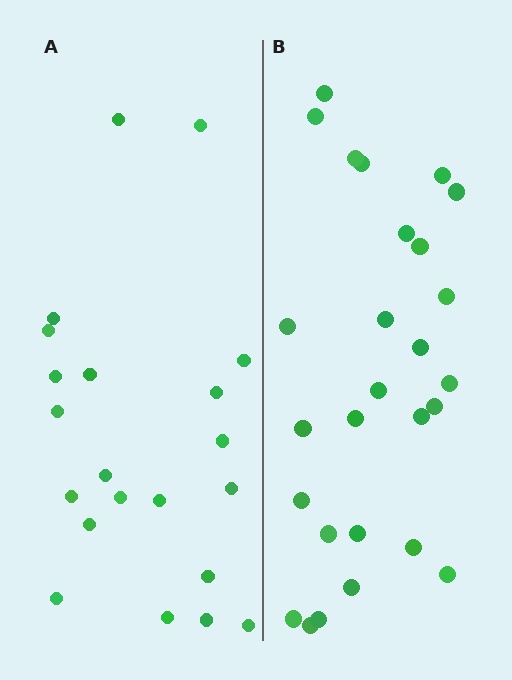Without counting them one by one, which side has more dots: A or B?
Region B (the right region) has more dots.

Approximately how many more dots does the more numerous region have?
Region B has about 6 more dots than region A.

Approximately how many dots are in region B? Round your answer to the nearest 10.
About 30 dots. (The exact count is 27, which rounds to 30.)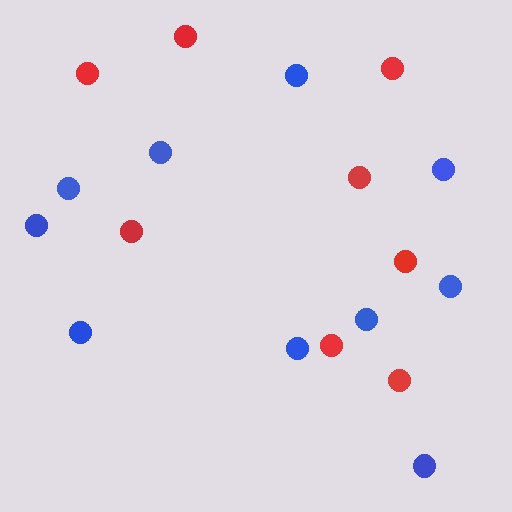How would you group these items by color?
There are 2 groups: one group of blue circles (10) and one group of red circles (8).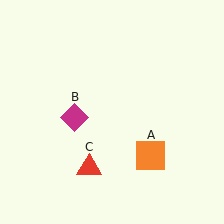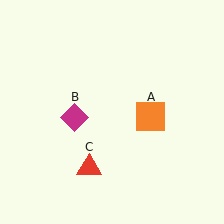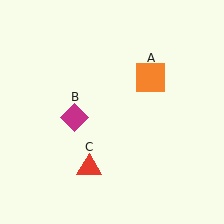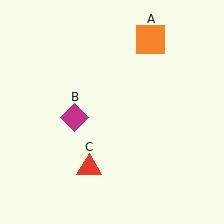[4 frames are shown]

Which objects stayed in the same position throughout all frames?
Magenta diamond (object B) and red triangle (object C) remained stationary.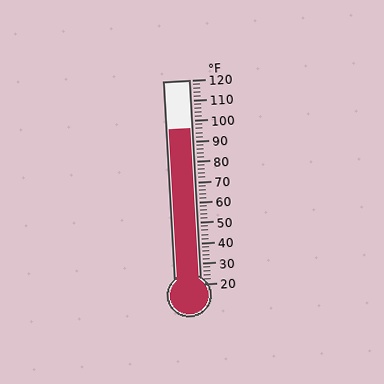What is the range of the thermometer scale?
The thermometer scale ranges from 20°F to 120°F.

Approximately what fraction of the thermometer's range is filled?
The thermometer is filled to approximately 75% of its range.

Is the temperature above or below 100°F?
The temperature is below 100°F.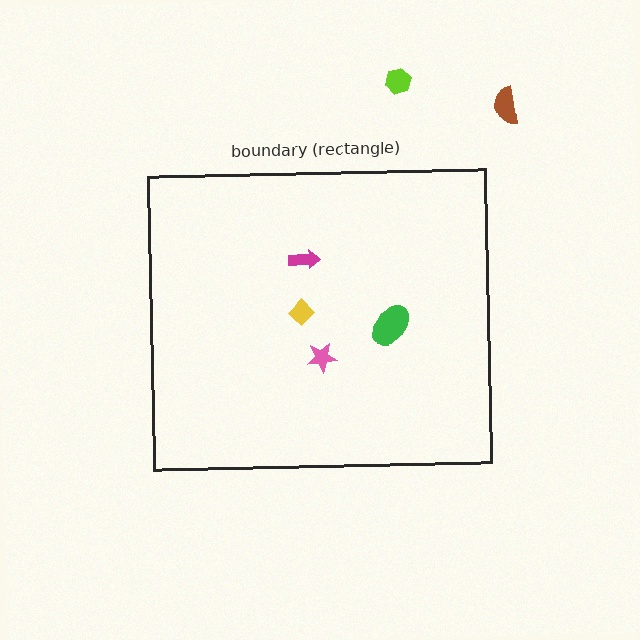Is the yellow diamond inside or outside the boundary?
Inside.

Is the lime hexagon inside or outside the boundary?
Outside.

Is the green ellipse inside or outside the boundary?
Inside.